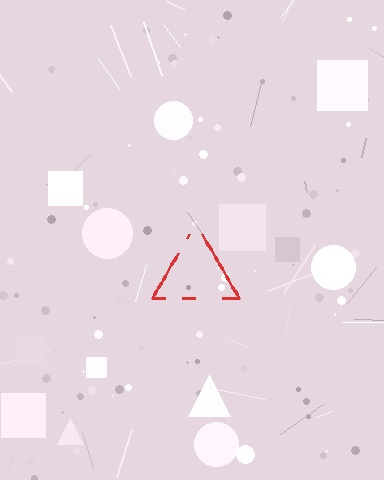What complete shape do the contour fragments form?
The contour fragments form a triangle.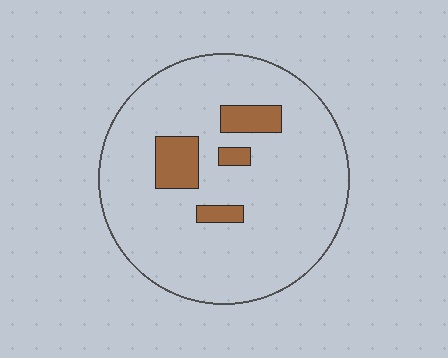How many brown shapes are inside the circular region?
4.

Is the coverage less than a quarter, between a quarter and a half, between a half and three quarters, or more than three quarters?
Less than a quarter.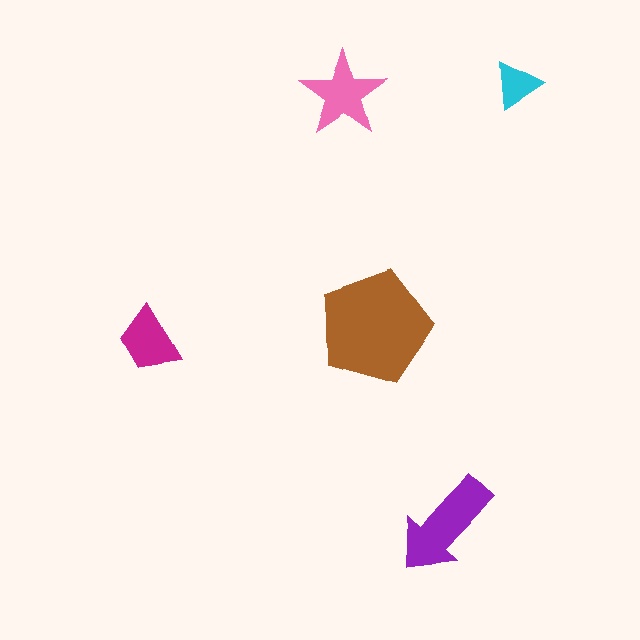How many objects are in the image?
There are 5 objects in the image.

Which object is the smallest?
The cyan triangle.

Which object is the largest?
The brown pentagon.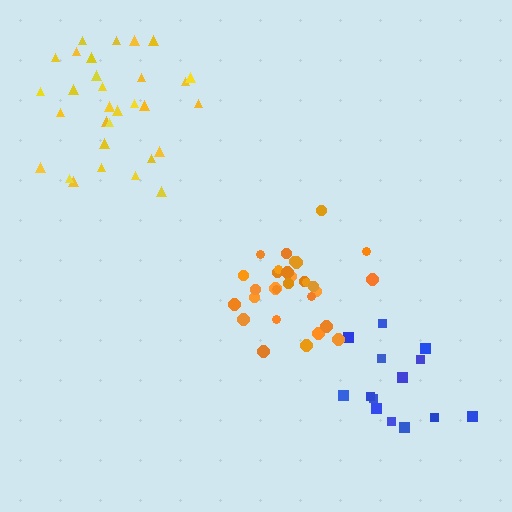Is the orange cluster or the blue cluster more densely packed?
Orange.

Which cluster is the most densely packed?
Orange.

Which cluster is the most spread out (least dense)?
Blue.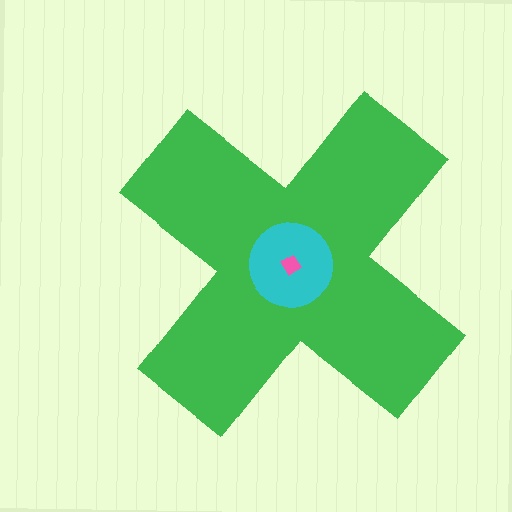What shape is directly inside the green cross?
The cyan circle.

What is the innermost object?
The pink diamond.